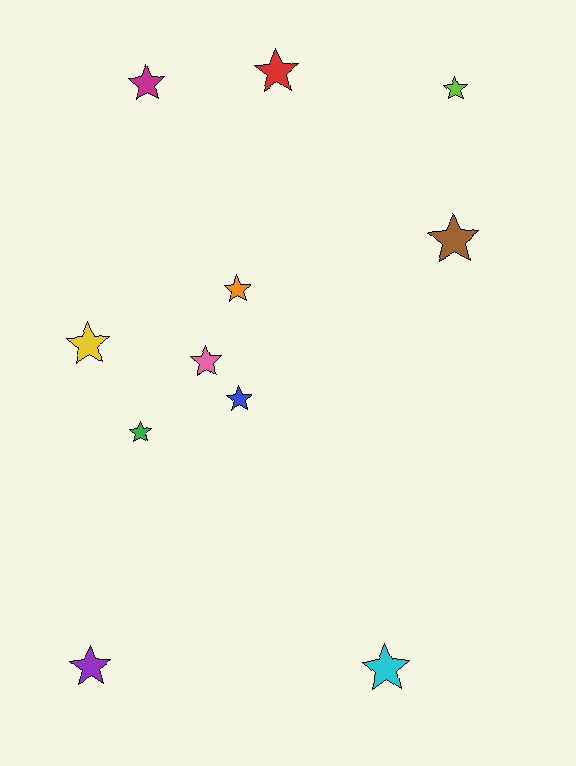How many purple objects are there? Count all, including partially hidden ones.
There is 1 purple object.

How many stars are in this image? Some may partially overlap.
There are 11 stars.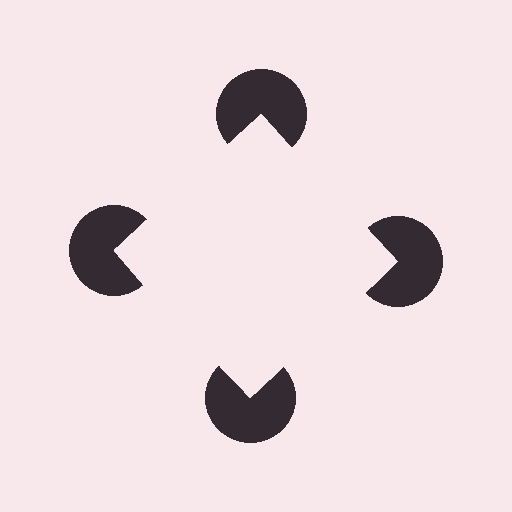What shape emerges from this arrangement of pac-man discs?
An illusory square — its edges are inferred from the aligned wedge cuts in the pac-man discs, not physically drawn.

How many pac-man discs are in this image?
There are 4 — one at each vertex of the illusory square.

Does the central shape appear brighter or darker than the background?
It typically appears slightly brighter than the background, even though no actual brightness change is drawn.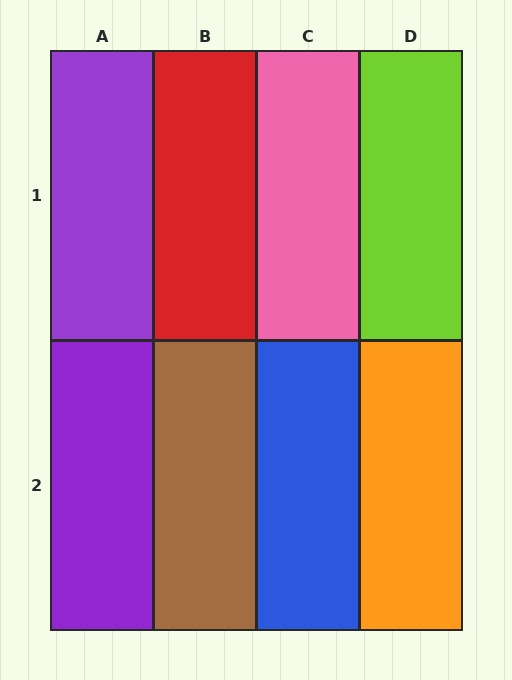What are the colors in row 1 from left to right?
Purple, red, pink, lime.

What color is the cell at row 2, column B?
Brown.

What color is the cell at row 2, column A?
Purple.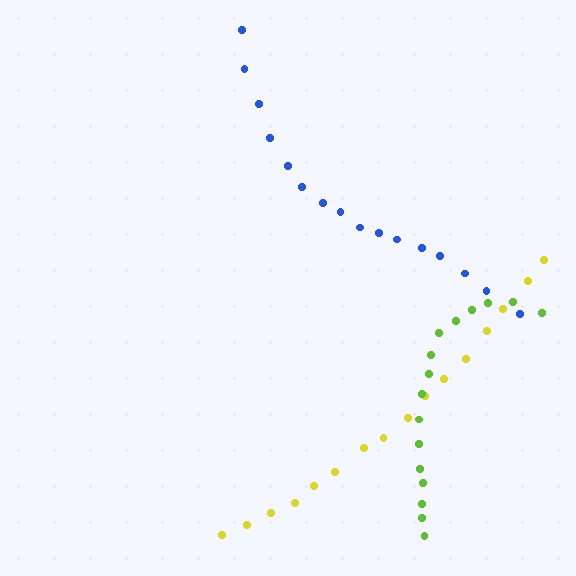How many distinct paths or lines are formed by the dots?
There are 3 distinct paths.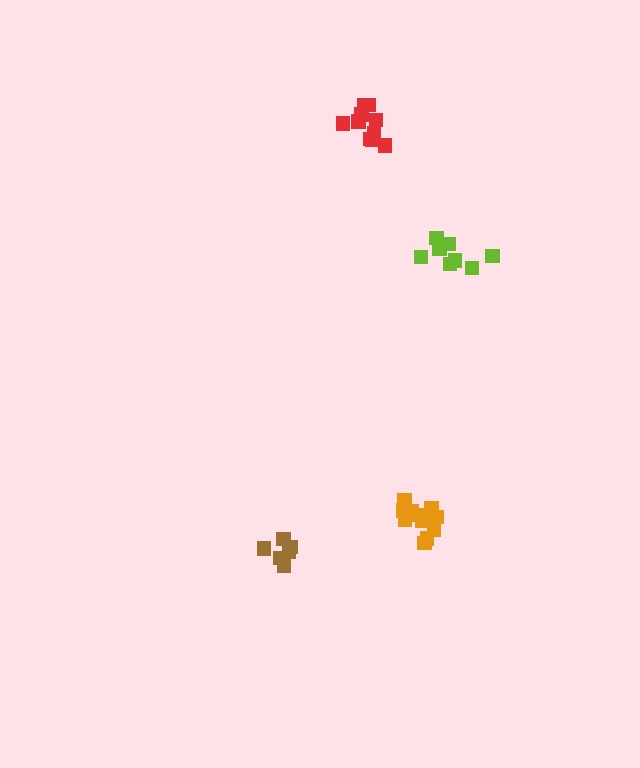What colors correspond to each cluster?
The clusters are colored: brown, lime, orange, red.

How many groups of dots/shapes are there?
There are 4 groups.